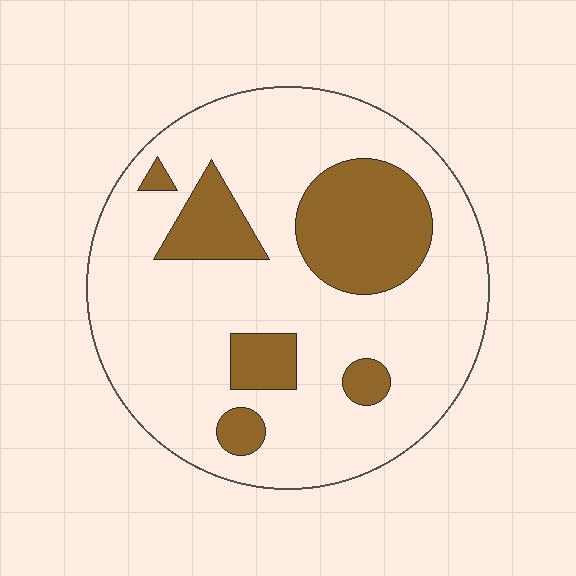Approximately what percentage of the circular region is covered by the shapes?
Approximately 25%.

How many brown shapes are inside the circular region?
6.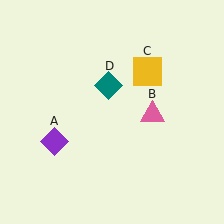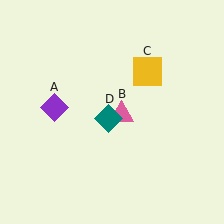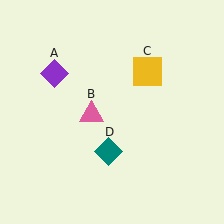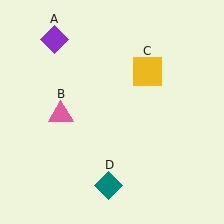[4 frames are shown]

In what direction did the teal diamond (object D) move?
The teal diamond (object D) moved down.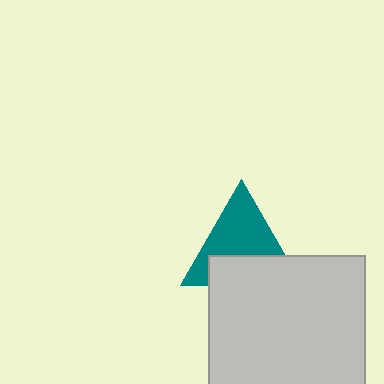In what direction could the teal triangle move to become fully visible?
The teal triangle could move up. That would shift it out from behind the light gray square entirely.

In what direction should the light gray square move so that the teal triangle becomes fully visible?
The light gray square should move down. That is the shortest direction to clear the overlap and leave the teal triangle fully visible.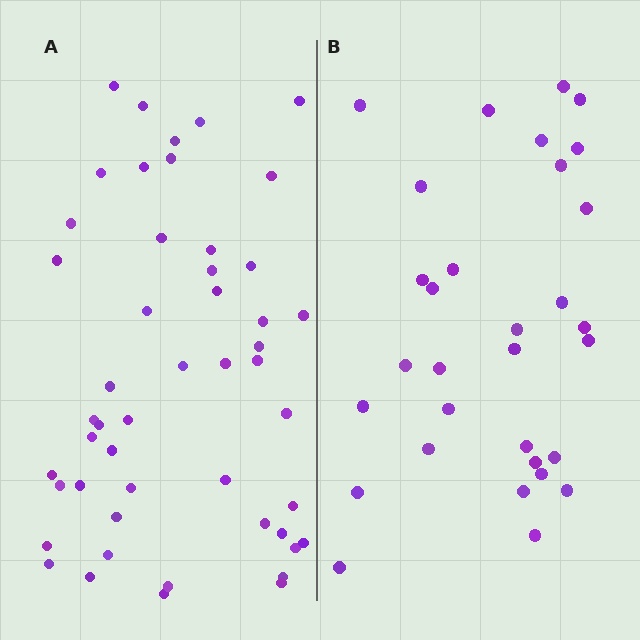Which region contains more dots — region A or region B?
Region A (the left region) has more dots.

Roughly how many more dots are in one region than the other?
Region A has approximately 20 more dots than region B.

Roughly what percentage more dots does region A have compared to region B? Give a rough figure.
About 60% more.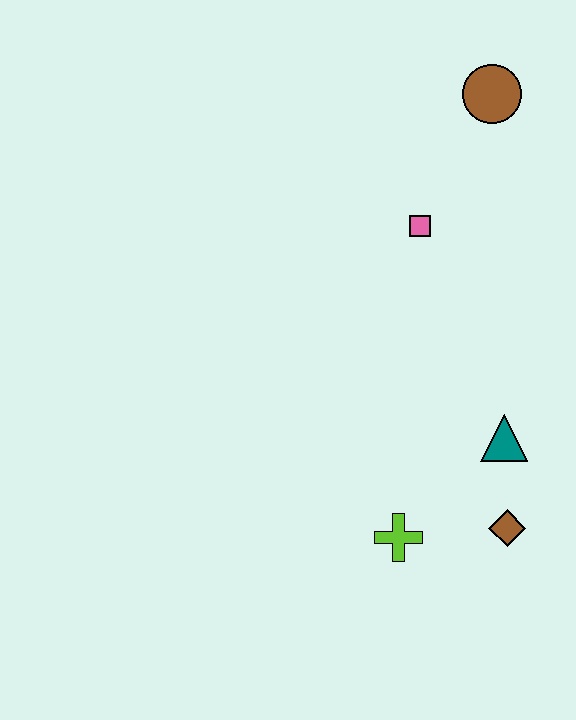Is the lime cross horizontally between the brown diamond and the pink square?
No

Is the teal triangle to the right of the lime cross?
Yes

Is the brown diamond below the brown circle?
Yes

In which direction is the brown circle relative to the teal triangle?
The brown circle is above the teal triangle.